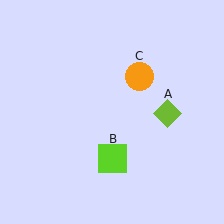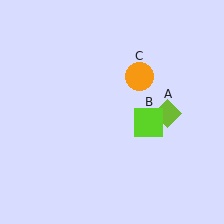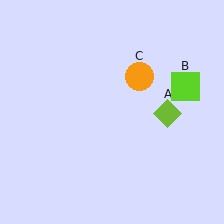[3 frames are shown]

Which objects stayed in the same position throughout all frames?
Lime diamond (object A) and orange circle (object C) remained stationary.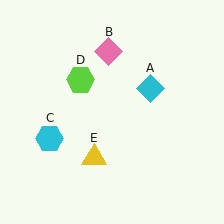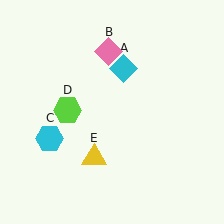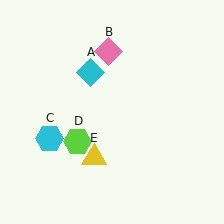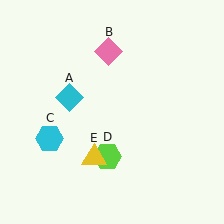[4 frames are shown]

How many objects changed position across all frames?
2 objects changed position: cyan diamond (object A), lime hexagon (object D).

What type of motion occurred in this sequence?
The cyan diamond (object A), lime hexagon (object D) rotated counterclockwise around the center of the scene.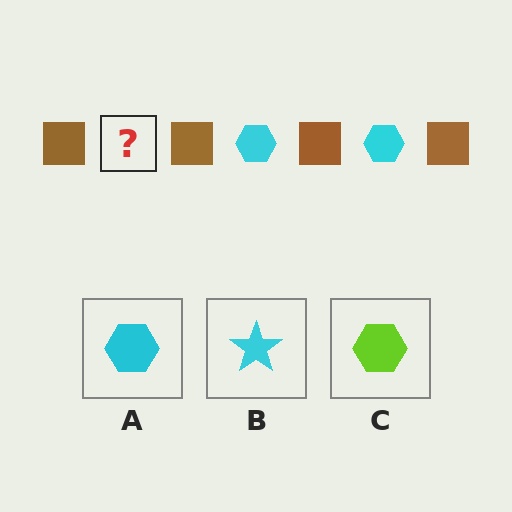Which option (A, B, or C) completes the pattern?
A.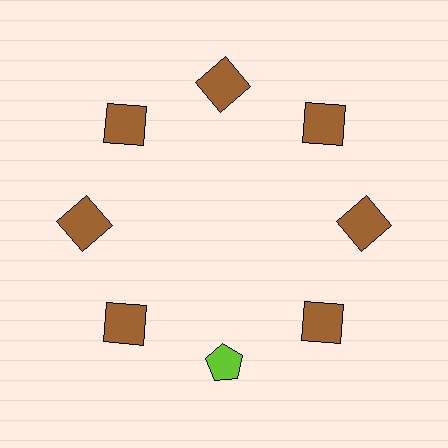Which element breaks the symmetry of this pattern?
The lime pentagon at roughly the 6 o'clock position breaks the symmetry. All other shapes are brown squares.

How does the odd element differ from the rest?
It differs in both color (lime instead of brown) and shape (pentagon instead of square).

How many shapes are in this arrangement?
There are 8 shapes arranged in a ring pattern.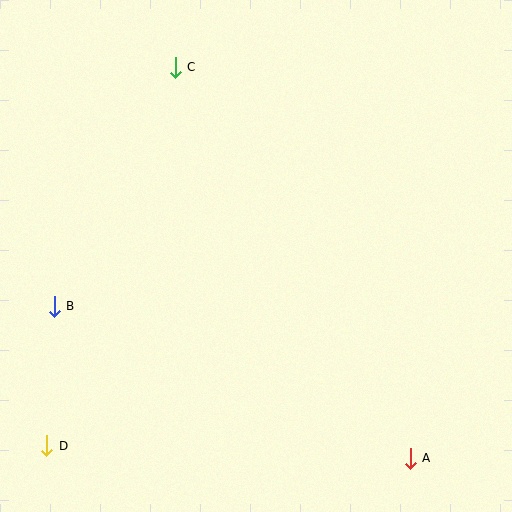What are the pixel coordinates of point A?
Point A is at (410, 458).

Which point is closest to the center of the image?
Point C at (175, 67) is closest to the center.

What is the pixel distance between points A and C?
The distance between A and C is 456 pixels.